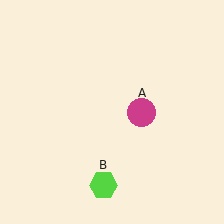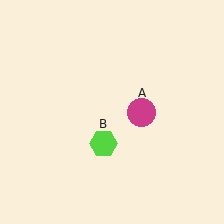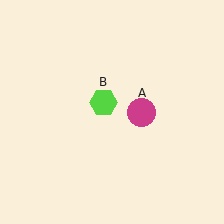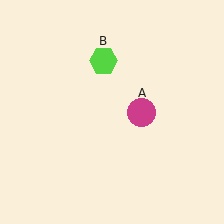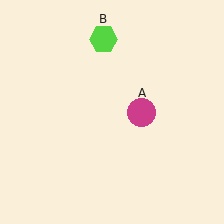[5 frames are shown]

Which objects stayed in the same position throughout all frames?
Magenta circle (object A) remained stationary.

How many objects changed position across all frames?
1 object changed position: lime hexagon (object B).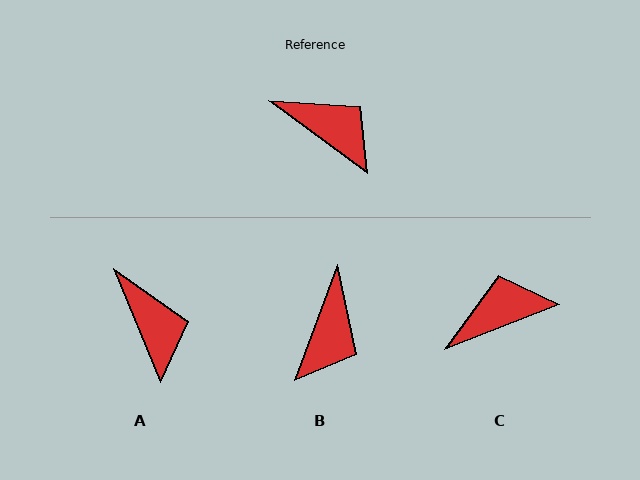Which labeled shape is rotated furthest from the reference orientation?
B, about 74 degrees away.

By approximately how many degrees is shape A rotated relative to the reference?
Approximately 31 degrees clockwise.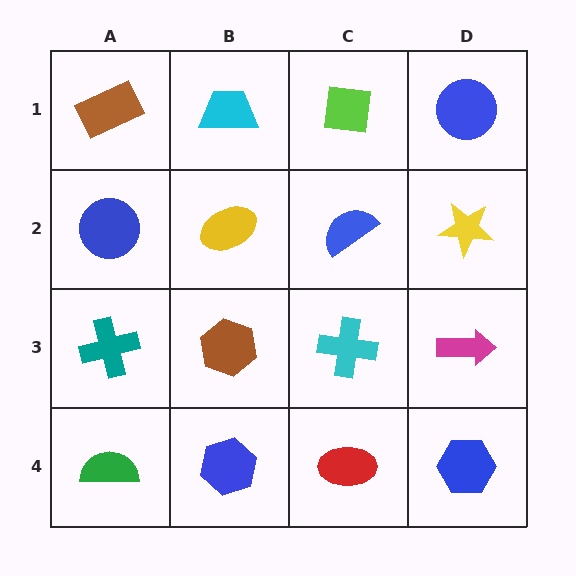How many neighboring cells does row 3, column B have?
4.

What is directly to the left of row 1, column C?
A cyan trapezoid.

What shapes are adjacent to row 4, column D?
A magenta arrow (row 3, column D), a red ellipse (row 4, column C).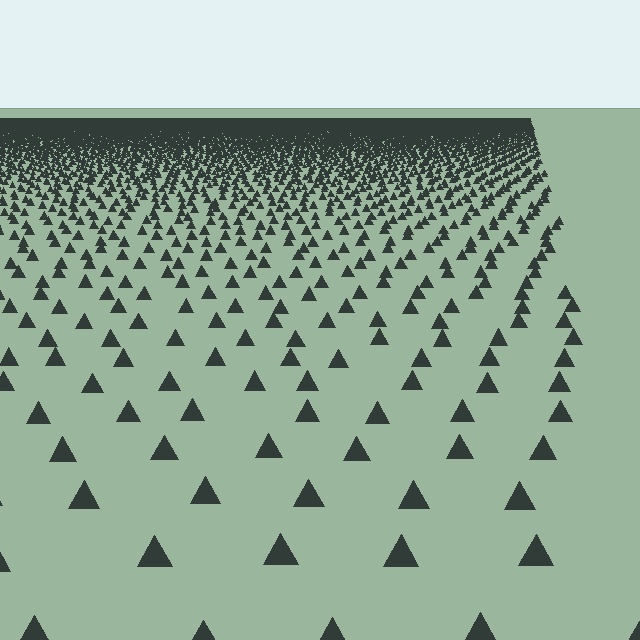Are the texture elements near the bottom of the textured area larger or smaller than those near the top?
Larger. Near the bottom, elements are closer to the viewer and appear at a bigger on-screen size.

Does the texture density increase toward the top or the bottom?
Density increases toward the top.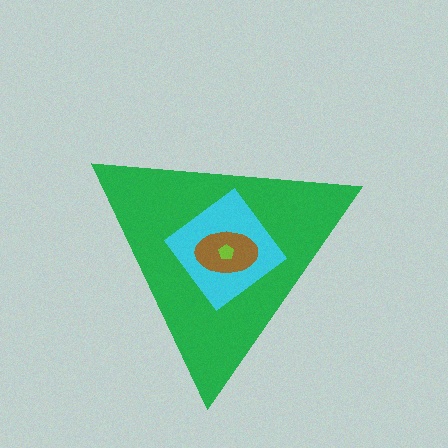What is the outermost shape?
The green triangle.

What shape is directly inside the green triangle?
The cyan diamond.